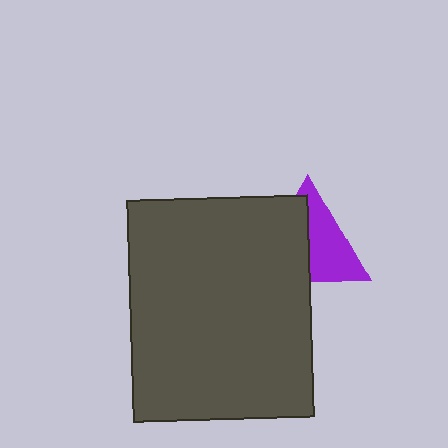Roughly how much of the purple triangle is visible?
About half of it is visible (roughly 50%).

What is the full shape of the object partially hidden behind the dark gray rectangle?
The partially hidden object is a purple triangle.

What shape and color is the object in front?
The object in front is a dark gray rectangle.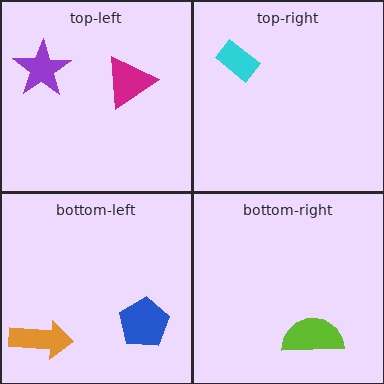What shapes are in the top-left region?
The purple star, the magenta triangle.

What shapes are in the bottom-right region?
The lime semicircle.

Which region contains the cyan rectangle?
The top-right region.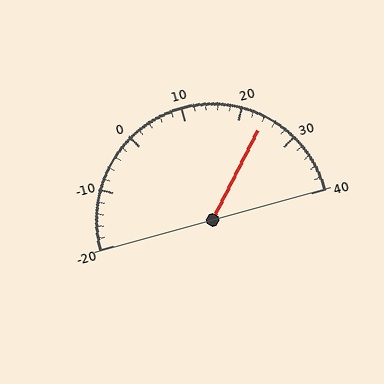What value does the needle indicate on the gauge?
The needle indicates approximately 24.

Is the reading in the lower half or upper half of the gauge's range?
The reading is in the upper half of the range (-20 to 40).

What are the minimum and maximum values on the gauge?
The gauge ranges from -20 to 40.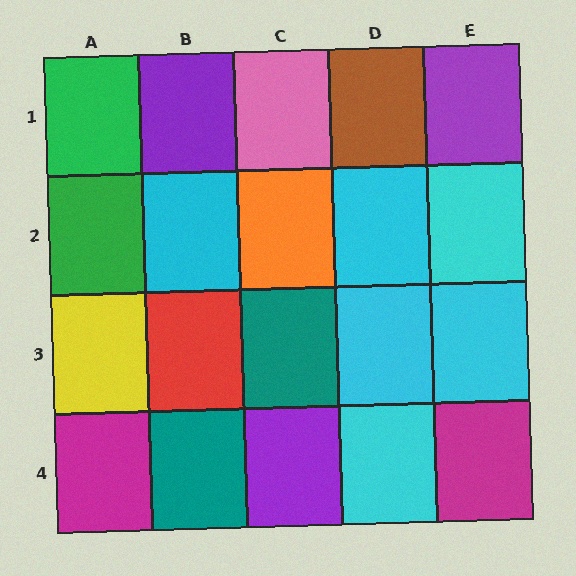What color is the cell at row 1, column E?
Purple.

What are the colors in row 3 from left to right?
Yellow, red, teal, cyan, cyan.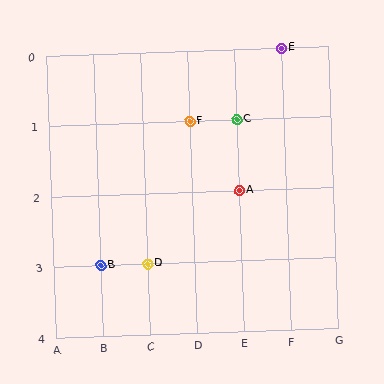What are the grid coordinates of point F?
Point F is at grid coordinates (D, 1).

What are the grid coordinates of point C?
Point C is at grid coordinates (E, 1).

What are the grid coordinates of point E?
Point E is at grid coordinates (F, 0).